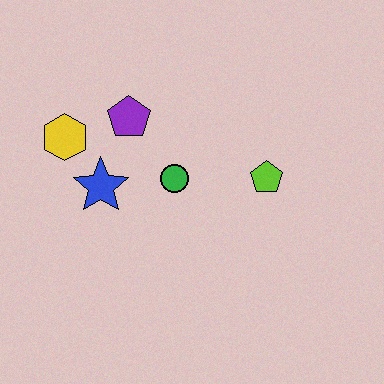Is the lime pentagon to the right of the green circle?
Yes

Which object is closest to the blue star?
The yellow hexagon is closest to the blue star.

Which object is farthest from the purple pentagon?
The lime pentagon is farthest from the purple pentagon.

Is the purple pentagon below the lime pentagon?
No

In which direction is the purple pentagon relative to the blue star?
The purple pentagon is above the blue star.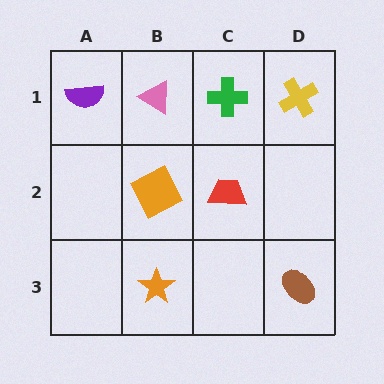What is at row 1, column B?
A pink triangle.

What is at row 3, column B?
An orange star.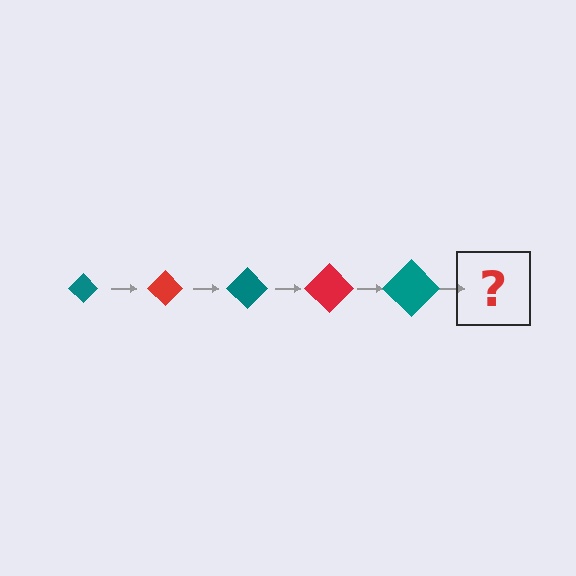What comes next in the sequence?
The next element should be a red diamond, larger than the previous one.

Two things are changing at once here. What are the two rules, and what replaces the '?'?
The two rules are that the diamond grows larger each step and the color cycles through teal and red. The '?' should be a red diamond, larger than the previous one.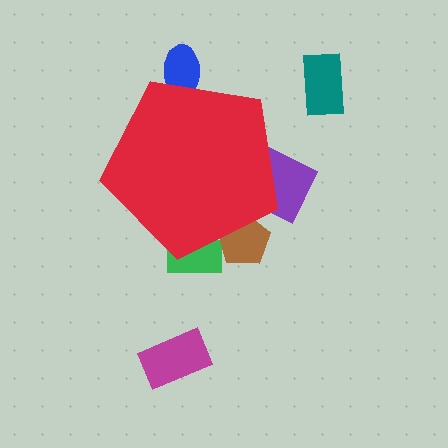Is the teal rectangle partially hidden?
No, the teal rectangle is fully visible.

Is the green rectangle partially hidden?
Yes, the green rectangle is partially hidden behind the red pentagon.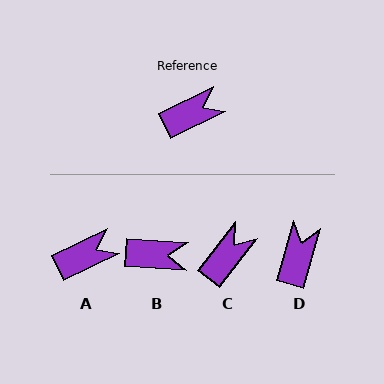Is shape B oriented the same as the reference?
No, it is off by about 29 degrees.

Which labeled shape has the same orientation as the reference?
A.